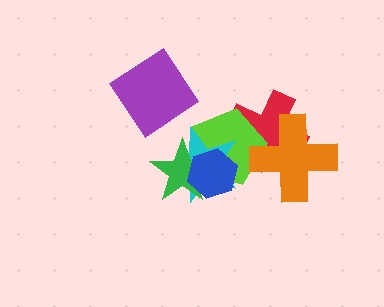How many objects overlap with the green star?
3 objects overlap with the green star.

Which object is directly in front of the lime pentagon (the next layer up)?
The orange cross is directly in front of the lime pentagon.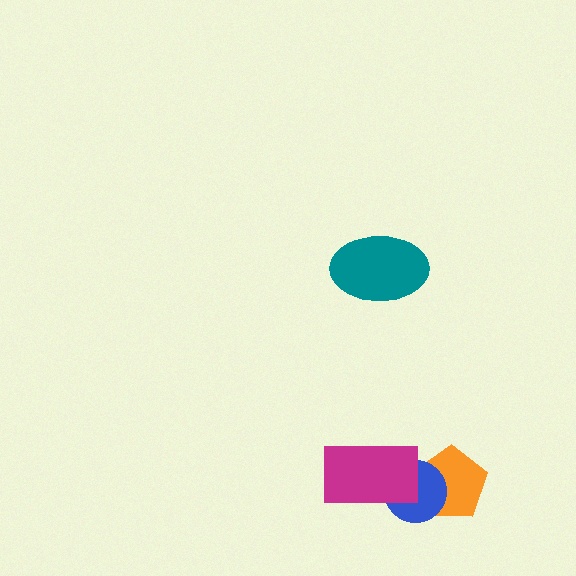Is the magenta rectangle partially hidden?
No, no other shape covers it.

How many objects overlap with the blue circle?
2 objects overlap with the blue circle.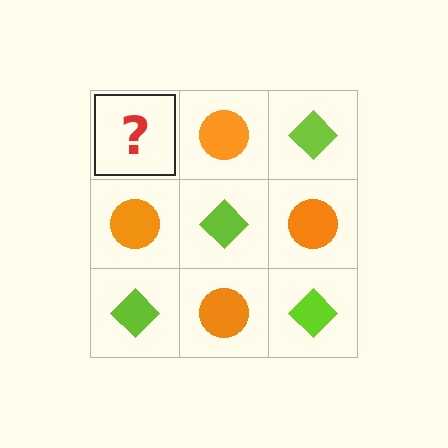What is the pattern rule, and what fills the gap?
The rule is that it alternates lime diamond and orange circle in a checkerboard pattern. The gap should be filled with a lime diamond.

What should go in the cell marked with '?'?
The missing cell should contain a lime diamond.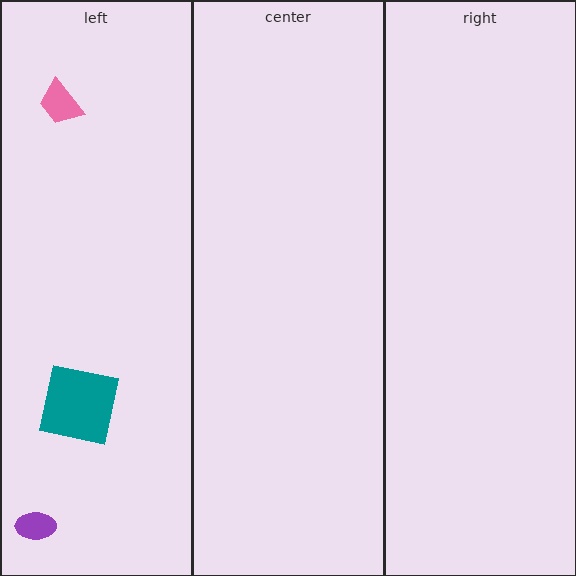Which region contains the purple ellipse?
The left region.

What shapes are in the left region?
The pink trapezoid, the teal square, the purple ellipse.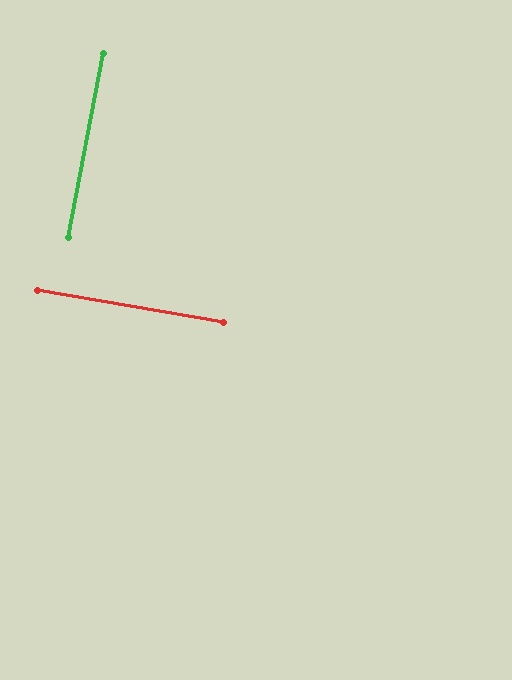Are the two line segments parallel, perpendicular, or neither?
Perpendicular — they meet at approximately 89°.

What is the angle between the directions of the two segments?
Approximately 89 degrees.